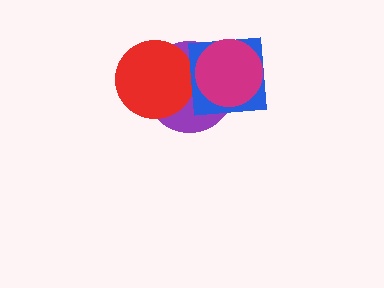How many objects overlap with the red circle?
1 object overlaps with the red circle.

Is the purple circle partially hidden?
Yes, it is partially covered by another shape.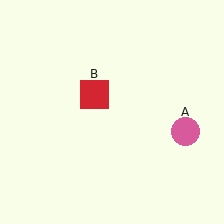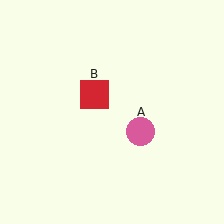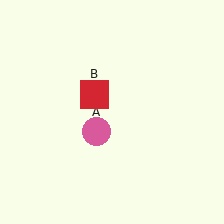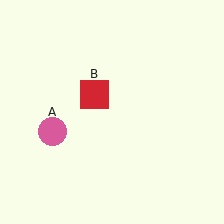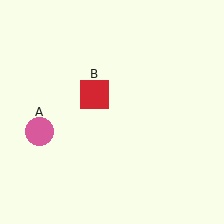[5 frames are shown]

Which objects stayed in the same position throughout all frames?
Red square (object B) remained stationary.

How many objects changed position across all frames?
1 object changed position: pink circle (object A).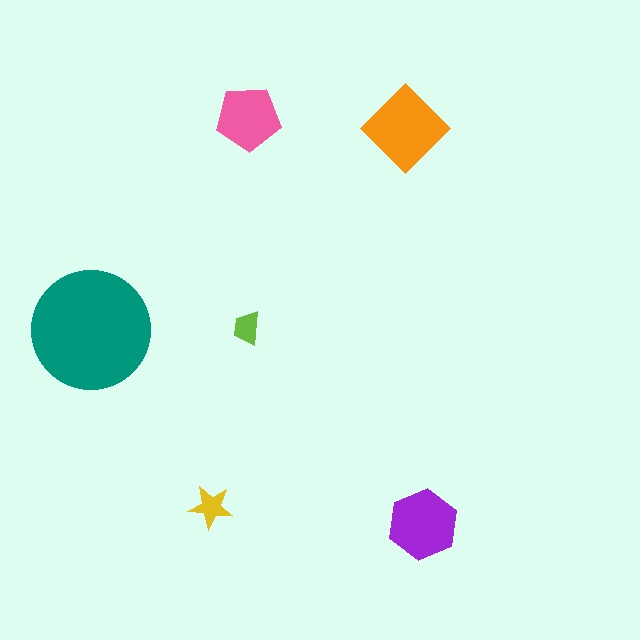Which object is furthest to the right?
The purple hexagon is rightmost.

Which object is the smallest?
The lime trapezoid.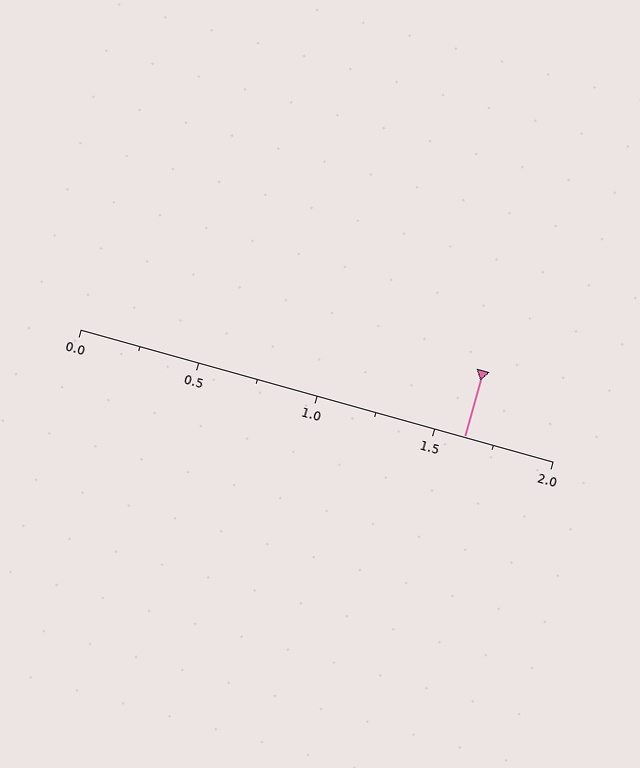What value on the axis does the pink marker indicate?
The marker indicates approximately 1.62.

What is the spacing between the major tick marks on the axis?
The major ticks are spaced 0.5 apart.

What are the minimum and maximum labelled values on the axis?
The axis runs from 0.0 to 2.0.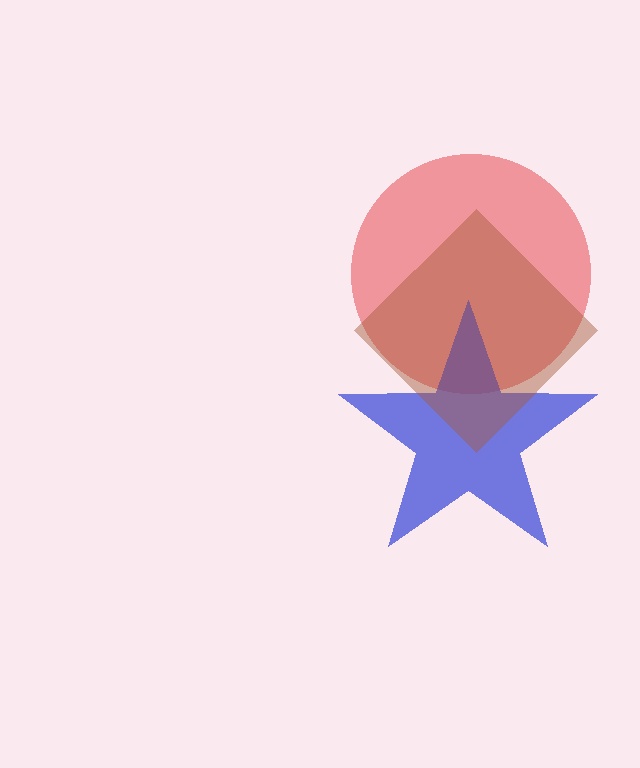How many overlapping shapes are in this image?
There are 3 overlapping shapes in the image.